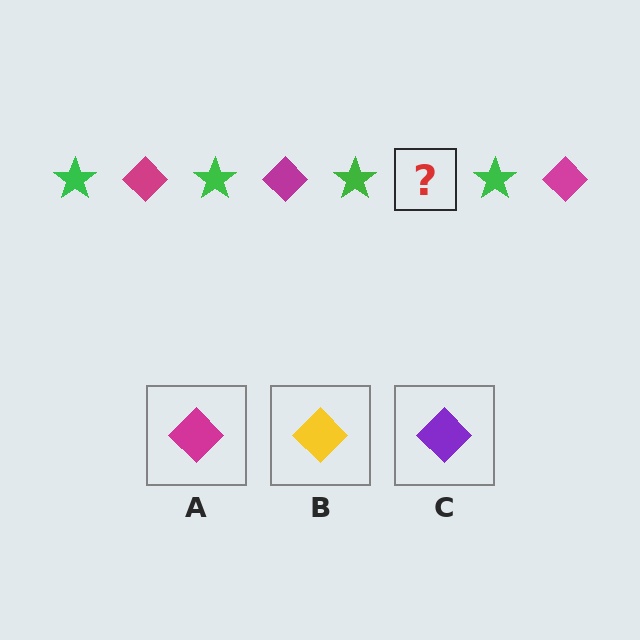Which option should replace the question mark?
Option A.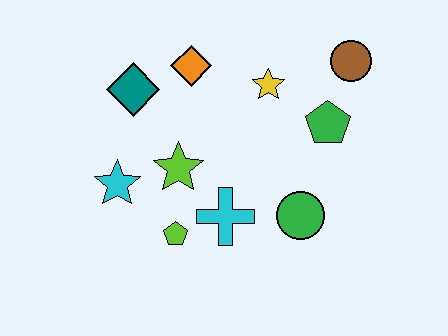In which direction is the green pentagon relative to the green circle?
The green pentagon is above the green circle.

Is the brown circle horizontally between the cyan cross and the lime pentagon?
No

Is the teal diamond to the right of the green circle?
No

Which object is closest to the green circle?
The cyan cross is closest to the green circle.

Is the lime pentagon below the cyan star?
Yes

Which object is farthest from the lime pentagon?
The brown circle is farthest from the lime pentagon.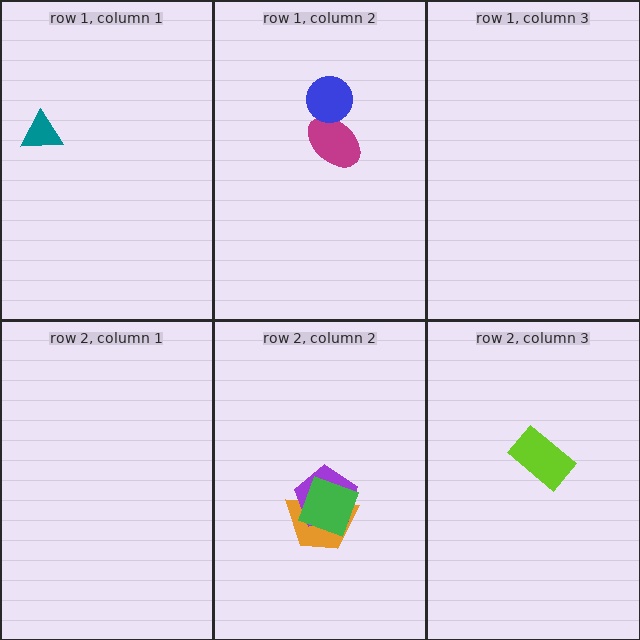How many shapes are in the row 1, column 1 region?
1.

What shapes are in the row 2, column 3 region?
The lime rectangle.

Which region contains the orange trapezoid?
The row 2, column 2 region.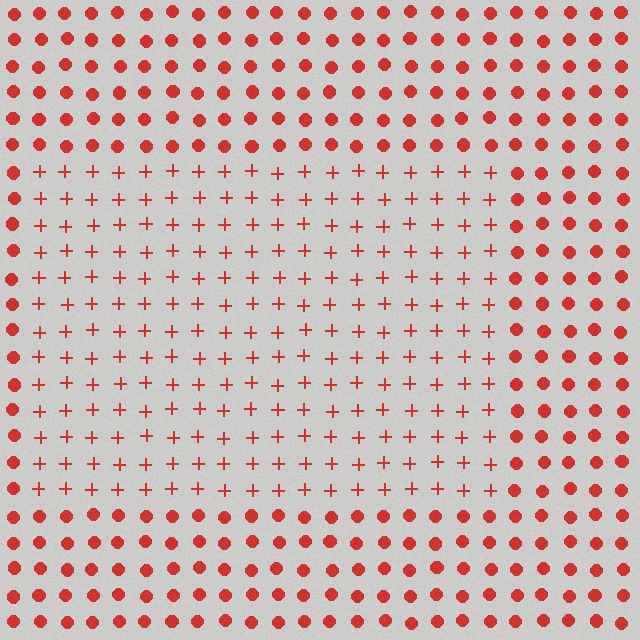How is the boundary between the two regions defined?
The boundary is defined by a change in element shape: plus signs inside vs. circles outside. All elements share the same color and spacing.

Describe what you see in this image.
The image is filled with small red elements arranged in a uniform grid. A rectangle-shaped region contains plus signs, while the surrounding area contains circles. The boundary is defined purely by the change in element shape.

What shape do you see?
I see a rectangle.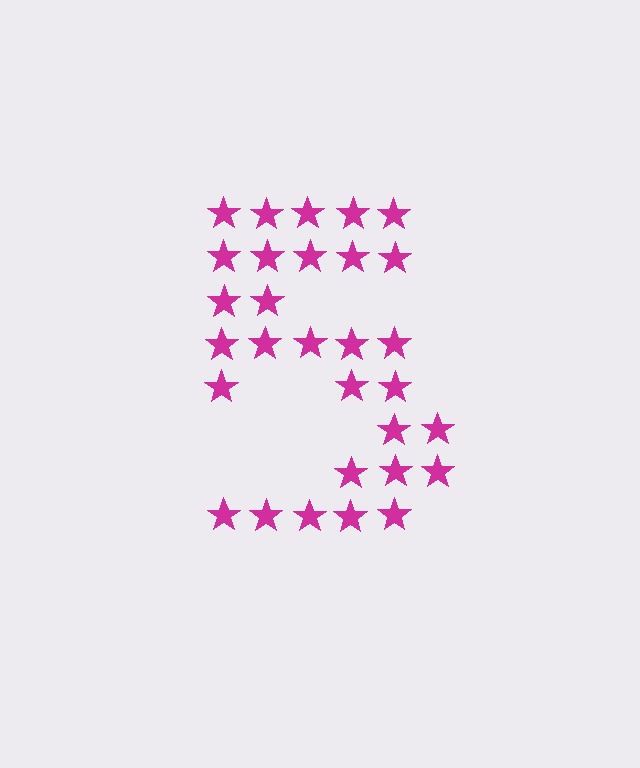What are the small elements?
The small elements are stars.